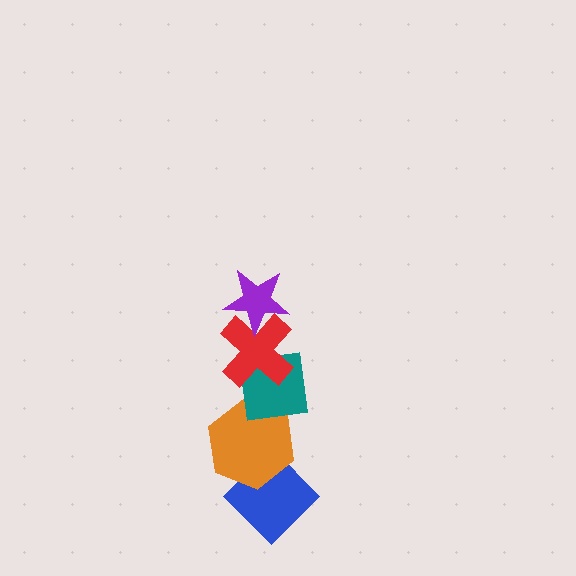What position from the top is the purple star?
The purple star is 1st from the top.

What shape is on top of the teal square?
The red cross is on top of the teal square.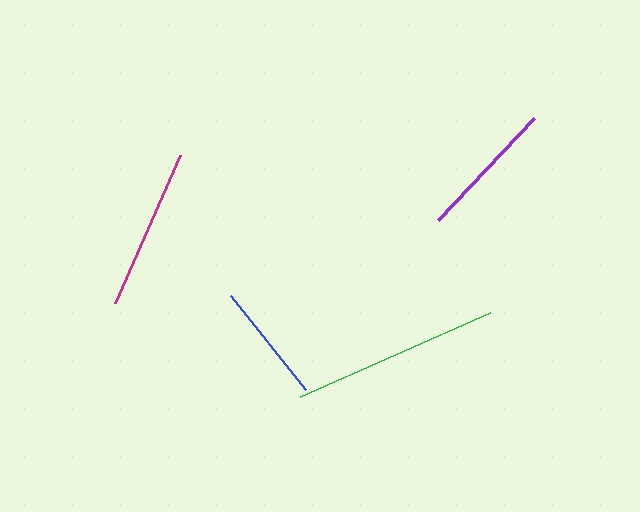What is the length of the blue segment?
The blue segment is approximately 121 pixels long.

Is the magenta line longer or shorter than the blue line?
The magenta line is longer than the blue line.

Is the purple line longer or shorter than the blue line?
The purple line is longer than the blue line.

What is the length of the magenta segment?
The magenta segment is approximately 162 pixels long.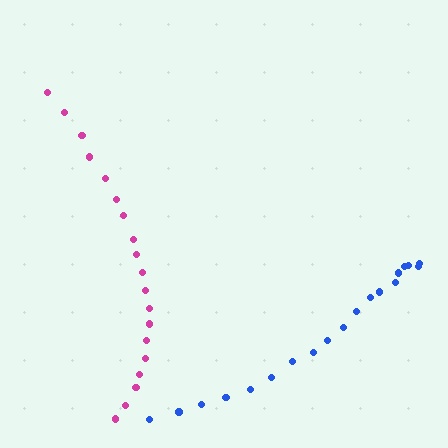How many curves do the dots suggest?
There are 2 distinct paths.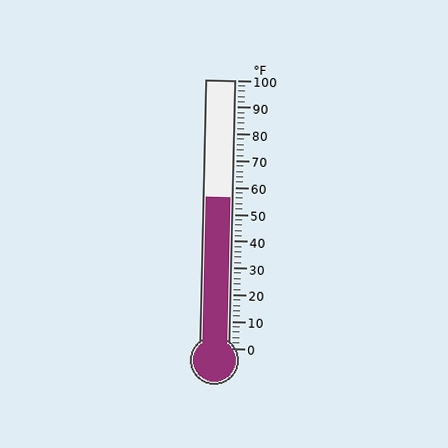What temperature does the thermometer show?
The thermometer shows approximately 56°F.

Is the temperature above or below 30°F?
The temperature is above 30°F.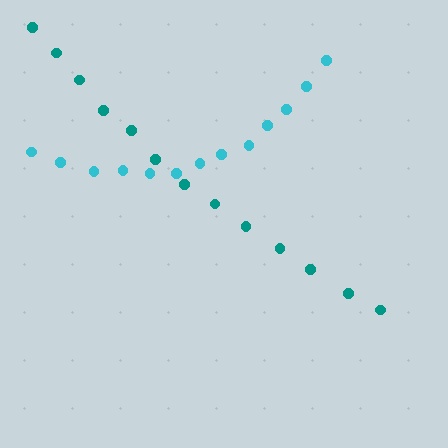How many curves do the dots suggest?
There are 2 distinct paths.